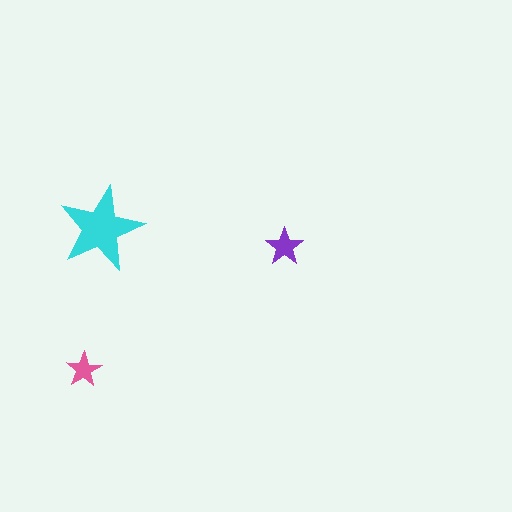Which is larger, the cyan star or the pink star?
The cyan one.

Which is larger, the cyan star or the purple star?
The cyan one.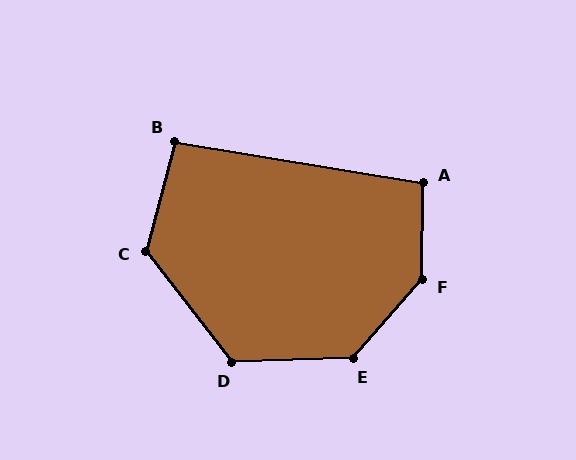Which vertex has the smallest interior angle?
B, at approximately 95 degrees.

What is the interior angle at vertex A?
Approximately 99 degrees (obtuse).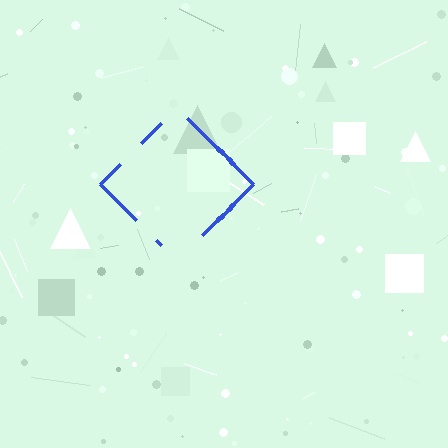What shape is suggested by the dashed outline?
The dashed outline suggests a diamond.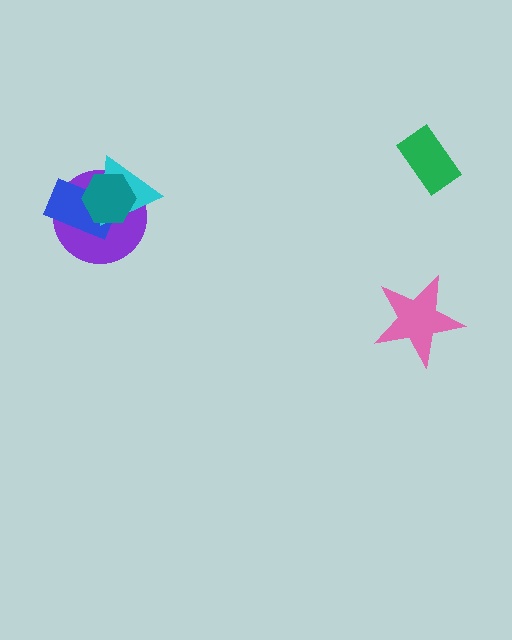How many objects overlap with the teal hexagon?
3 objects overlap with the teal hexagon.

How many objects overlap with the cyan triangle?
3 objects overlap with the cyan triangle.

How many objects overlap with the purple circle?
3 objects overlap with the purple circle.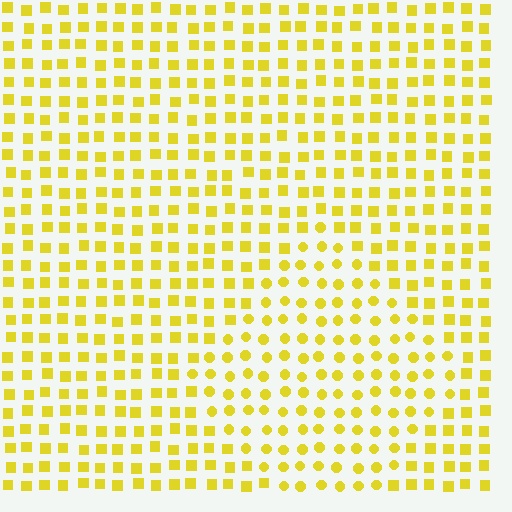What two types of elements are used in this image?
The image uses circles inside the diamond region and squares outside it.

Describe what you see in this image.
The image is filled with small yellow elements arranged in a uniform grid. A diamond-shaped region contains circles, while the surrounding area contains squares. The boundary is defined purely by the change in element shape.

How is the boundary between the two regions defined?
The boundary is defined by a change in element shape: circles inside vs. squares outside. All elements share the same color and spacing.